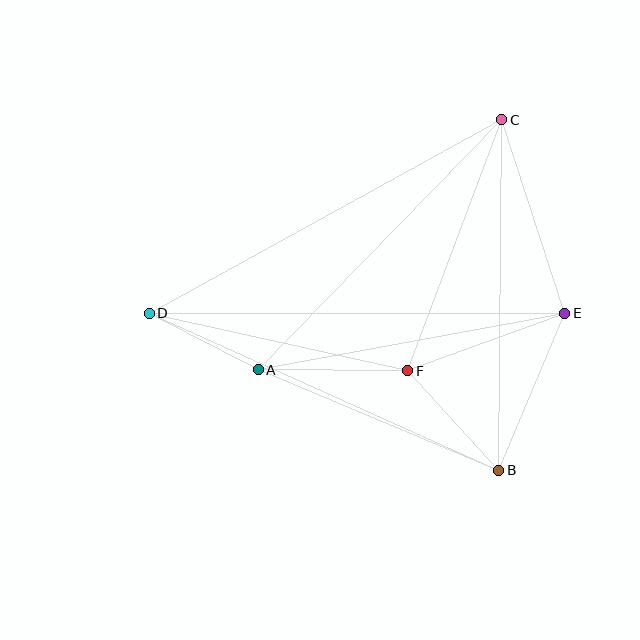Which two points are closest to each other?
Points A and D are closest to each other.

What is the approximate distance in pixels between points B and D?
The distance between B and D is approximately 383 pixels.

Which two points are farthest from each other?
Points D and E are farthest from each other.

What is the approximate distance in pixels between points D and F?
The distance between D and F is approximately 265 pixels.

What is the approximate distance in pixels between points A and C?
The distance between A and C is approximately 349 pixels.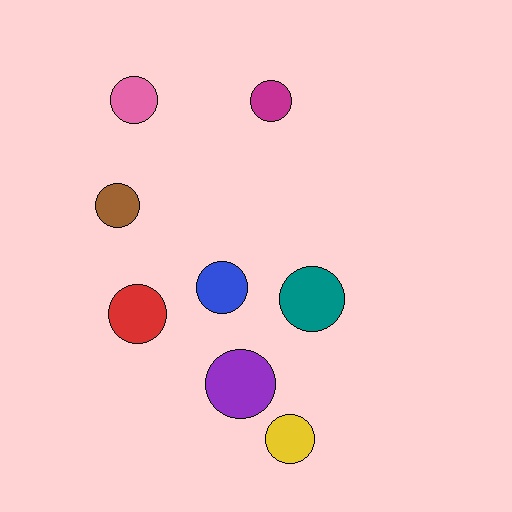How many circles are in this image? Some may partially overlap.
There are 8 circles.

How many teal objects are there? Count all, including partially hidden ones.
There is 1 teal object.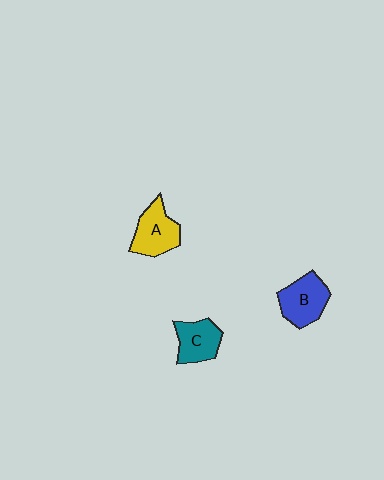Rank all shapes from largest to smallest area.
From largest to smallest: B (blue), A (yellow), C (teal).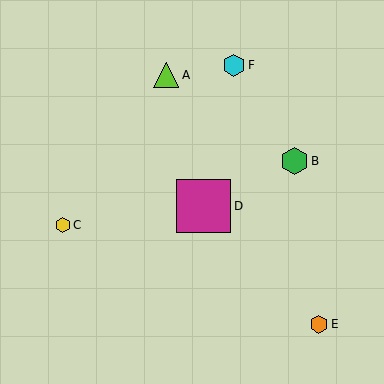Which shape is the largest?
The magenta square (labeled D) is the largest.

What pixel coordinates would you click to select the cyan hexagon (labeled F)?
Click at (234, 65) to select the cyan hexagon F.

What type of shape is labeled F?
Shape F is a cyan hexagon.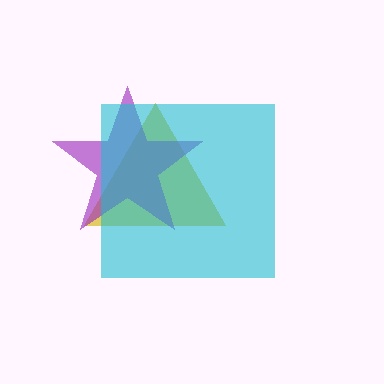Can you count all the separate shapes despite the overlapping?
Yes, there are 3 separate shapes.